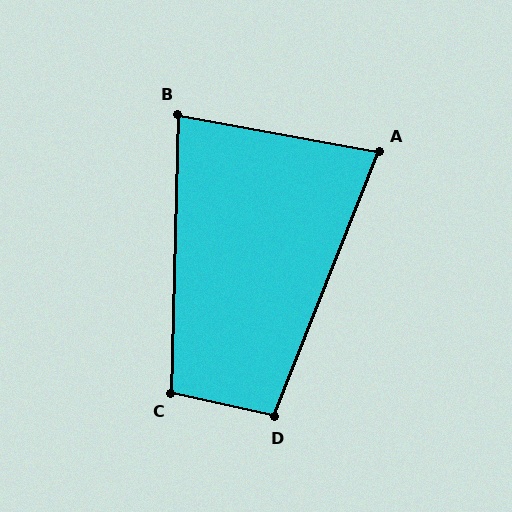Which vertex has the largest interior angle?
C, at approximately 101 degrees.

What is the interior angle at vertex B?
Approximately 81 degrees (acute).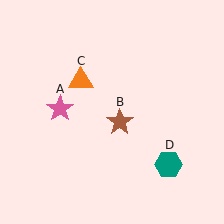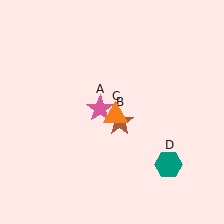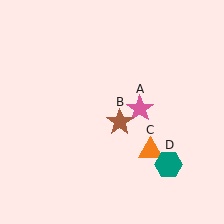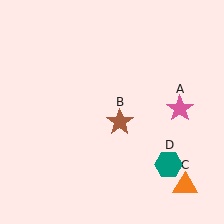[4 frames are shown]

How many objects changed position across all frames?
2 objects changed position: pink star (object A), orange triangle (object C).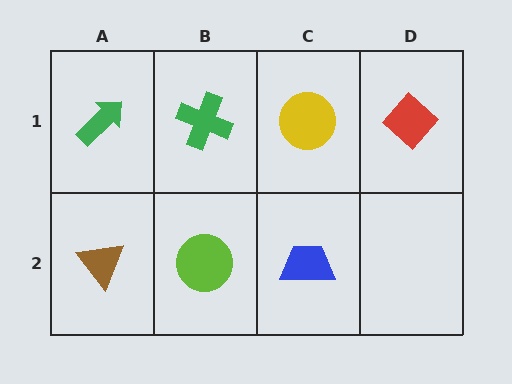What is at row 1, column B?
A green cross.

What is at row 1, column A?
A green arrow.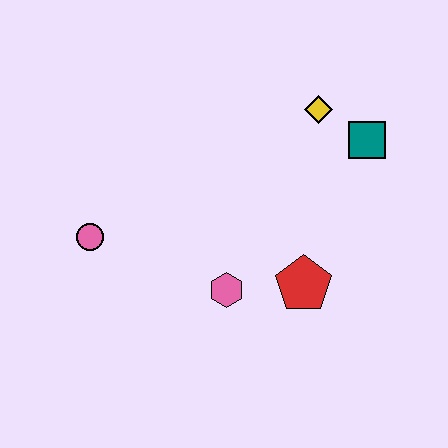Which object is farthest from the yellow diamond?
The pink circle is farthest from the yellow diamond.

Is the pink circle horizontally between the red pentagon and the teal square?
No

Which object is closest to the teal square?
The yellow diamond is closest to the teal square.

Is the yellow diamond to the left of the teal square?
Yes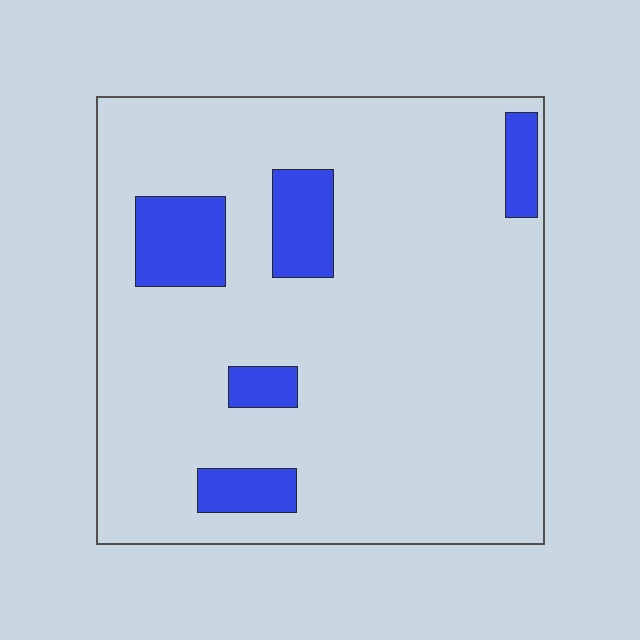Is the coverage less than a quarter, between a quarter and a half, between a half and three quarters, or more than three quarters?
Less than a quarter.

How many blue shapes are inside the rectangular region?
5.